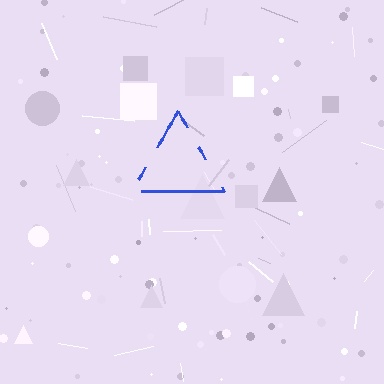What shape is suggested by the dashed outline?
The dashed outline suggests a triangle.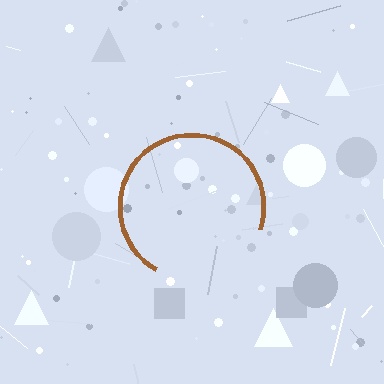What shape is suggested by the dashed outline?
The dashed outline suggests a circle.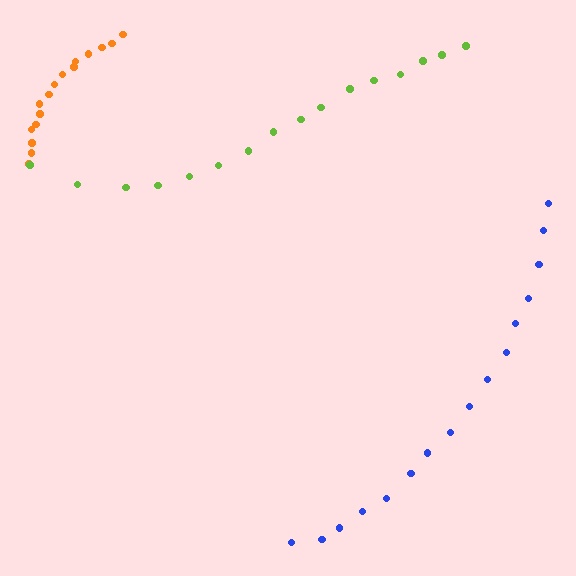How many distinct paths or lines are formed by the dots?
There are 3 distinct paths.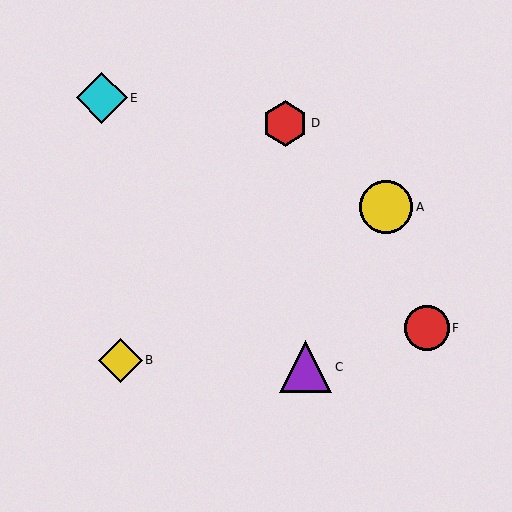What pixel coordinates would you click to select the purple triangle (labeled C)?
Click at (306, 367) to select the purple triangle C.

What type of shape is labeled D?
Shape D is a red hexagon.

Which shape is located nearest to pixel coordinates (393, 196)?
The yellow circle (labeled A) at (386, 207) is nearest to that location.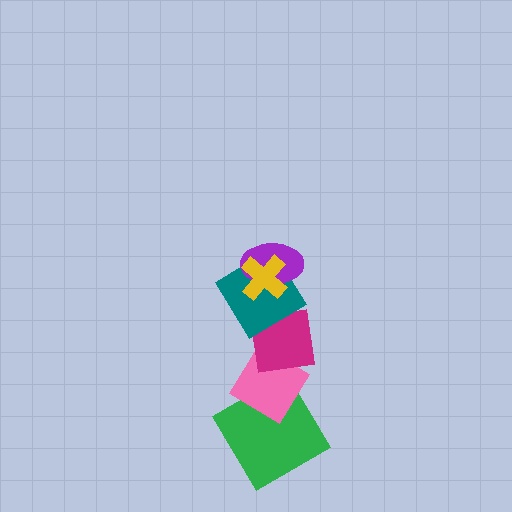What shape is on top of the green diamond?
The pink diamond is on top of the green diamond.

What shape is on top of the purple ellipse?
The yellow cross is on top of the purple ellipse.